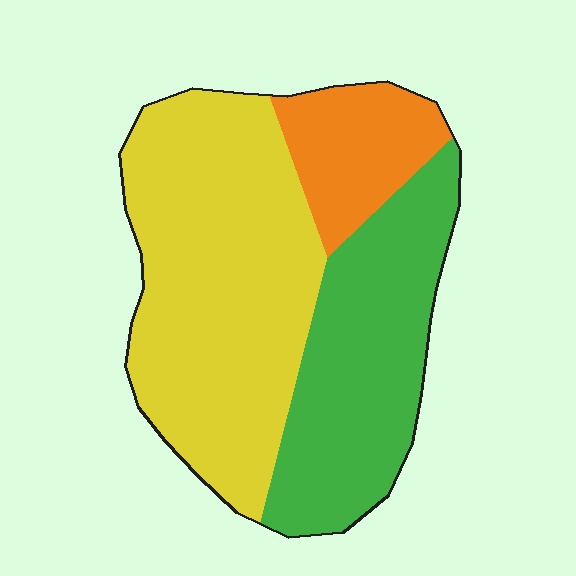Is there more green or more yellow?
Yellow.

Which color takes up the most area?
Yellow, at roughly 50%.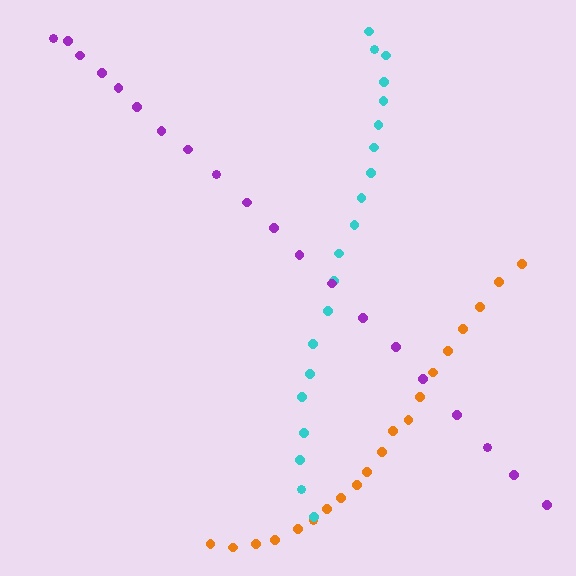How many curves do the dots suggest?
There are 3 distinct paths.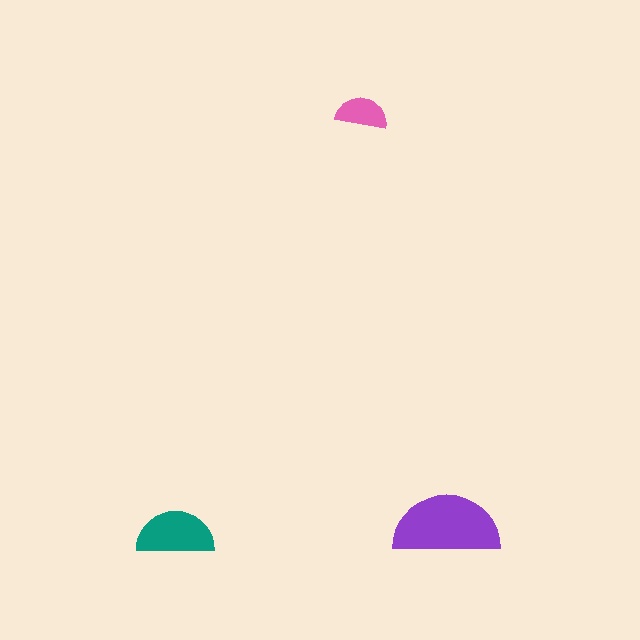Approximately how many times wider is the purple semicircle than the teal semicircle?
About 1.5 times wider.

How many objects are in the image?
There are 3 objects in the image.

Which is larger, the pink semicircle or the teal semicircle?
The teal one.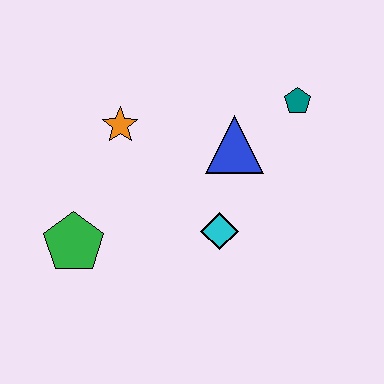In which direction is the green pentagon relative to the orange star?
The green pentagon is below the orange star.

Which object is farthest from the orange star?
The teal pentagon is farthest from the orange star.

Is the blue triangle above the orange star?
No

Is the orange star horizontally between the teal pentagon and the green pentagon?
Yes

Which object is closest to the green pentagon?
The orange star is closest to the green pentagon.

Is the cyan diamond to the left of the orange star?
No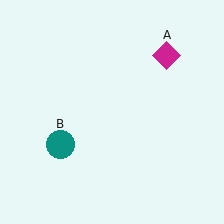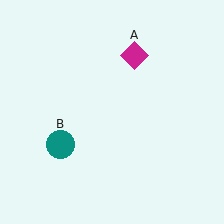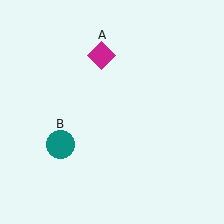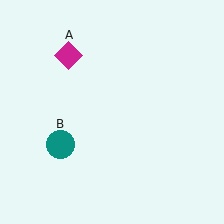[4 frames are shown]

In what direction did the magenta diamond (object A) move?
The magenta diamond (object A) moved left.